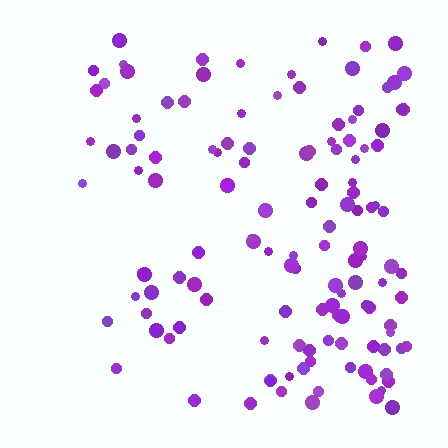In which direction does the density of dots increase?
From left to right, with the right side densest.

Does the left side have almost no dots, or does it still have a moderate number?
Still a moderate number, just noticeably fewer than the right.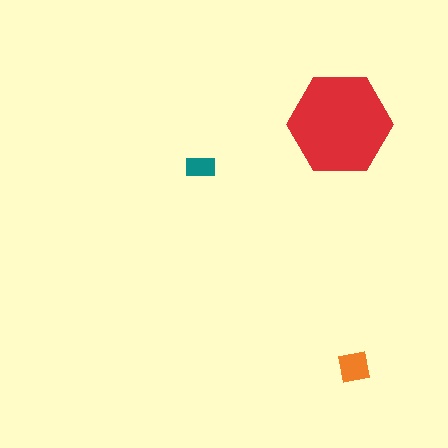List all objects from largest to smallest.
The red hexagon, the orange square, the teal rectangle.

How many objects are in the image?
There are 3 objects in the image.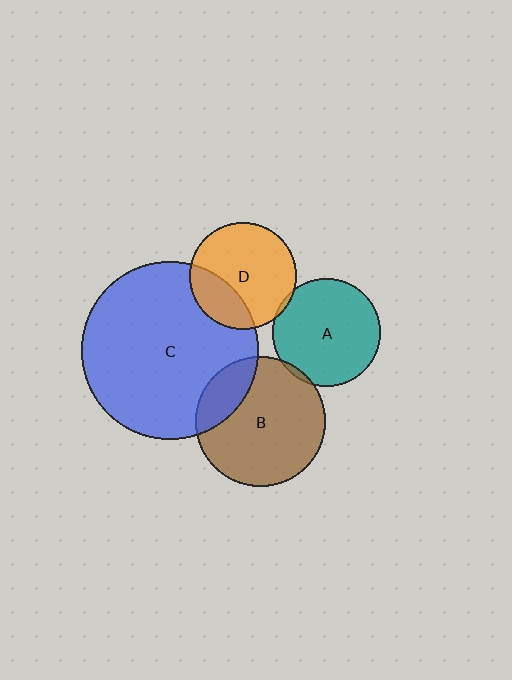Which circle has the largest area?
Circle C (blue).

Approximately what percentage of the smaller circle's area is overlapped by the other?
Approximately 20%.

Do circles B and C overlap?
Yes.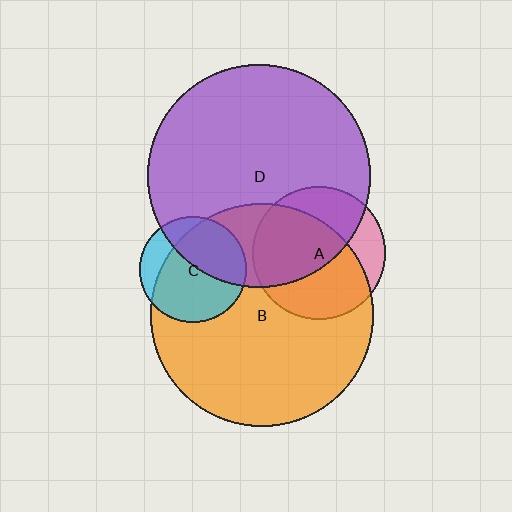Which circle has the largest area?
Circle B (orange).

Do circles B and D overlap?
Yes.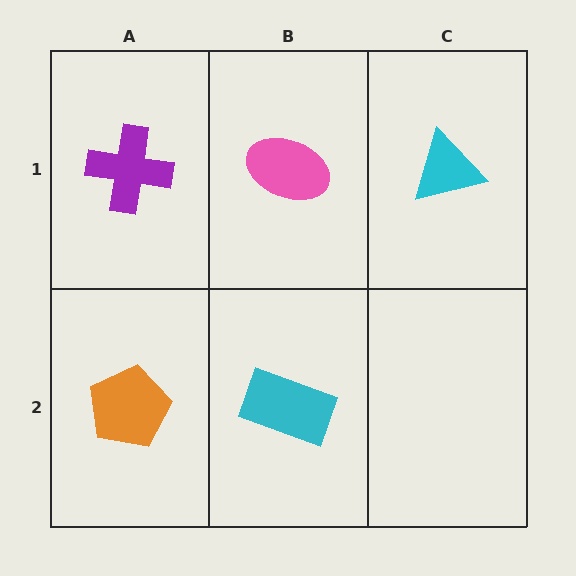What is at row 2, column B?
A cyan rectangle.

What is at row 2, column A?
An orange pentagon.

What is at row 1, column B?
A pink ellipse.